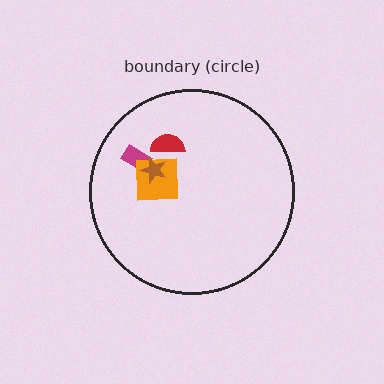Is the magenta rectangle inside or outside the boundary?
Inside.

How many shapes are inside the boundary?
4 inside, 0 outside.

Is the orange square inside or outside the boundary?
Inside.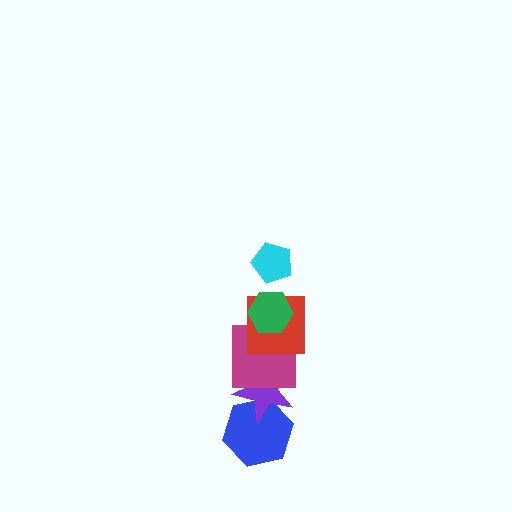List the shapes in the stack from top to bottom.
From top to bottom: the cyan pentagon, the green hexagon, the red square, the magenta square, the purple star, the blue hexagon.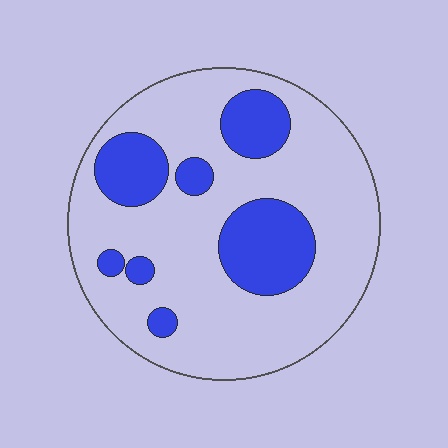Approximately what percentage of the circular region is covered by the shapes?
Approximately 25%.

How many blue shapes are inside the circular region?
7.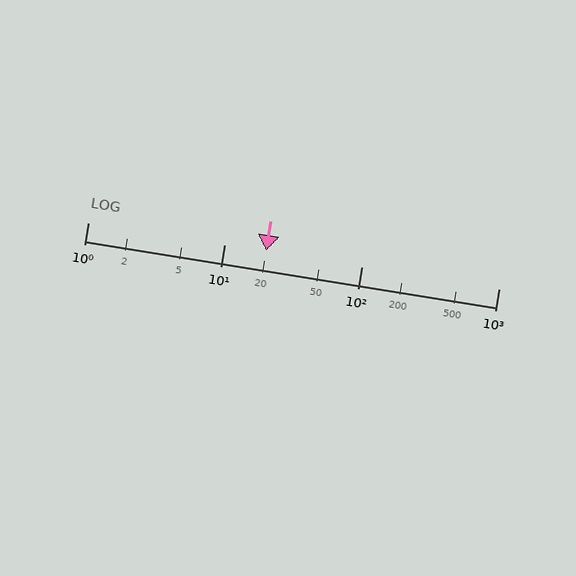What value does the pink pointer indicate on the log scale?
The pointer indicates approximately 20.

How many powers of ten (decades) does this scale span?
The scale spans 3 decades, from 1 to 1000.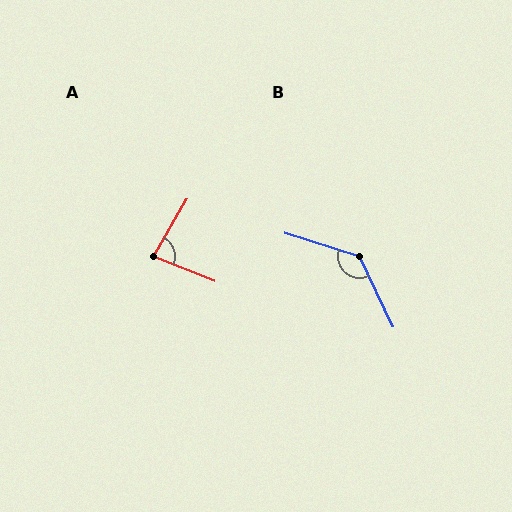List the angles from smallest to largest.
A (82°), B (132°).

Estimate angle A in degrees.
Approximately 82 degrees.